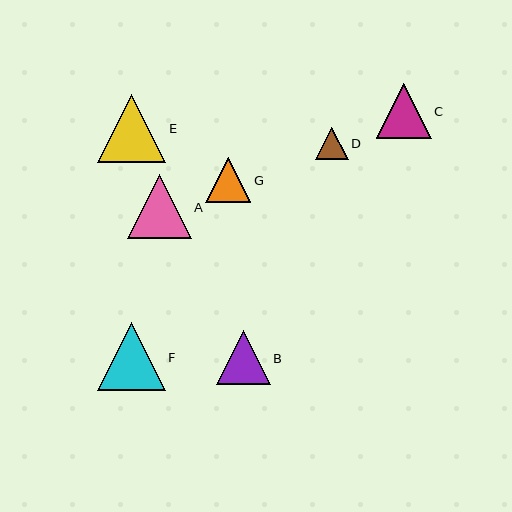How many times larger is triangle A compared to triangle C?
Triangle A is approximately 1.2 times the size of triangle C.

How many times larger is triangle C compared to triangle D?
Triangle C is approximately 1.7 times the size of triangle D.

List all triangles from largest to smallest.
From largest to smallest: E, F, A, C, B, G, D.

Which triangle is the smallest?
Triangle D is the smallest with a size of approximately 32 pixels.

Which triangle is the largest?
Triangle E is the largest with a size of approximately 68 pixels.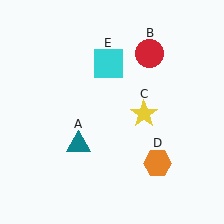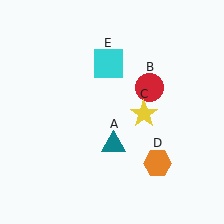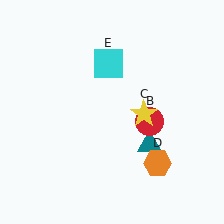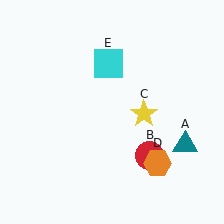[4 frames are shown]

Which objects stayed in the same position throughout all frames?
Yellow star (object C) and orange hexagon (object D) and cyan square (object E) remained stationary.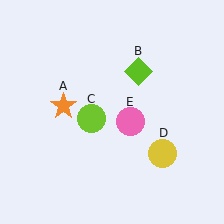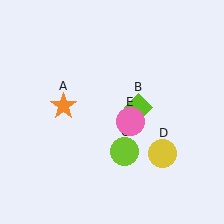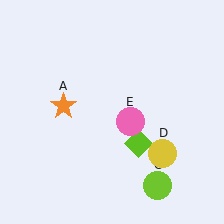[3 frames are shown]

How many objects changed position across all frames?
2 objects changed position: lime diamond (object B), lime circle (object C).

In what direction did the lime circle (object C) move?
The lime circle (object C) moved down and to the right.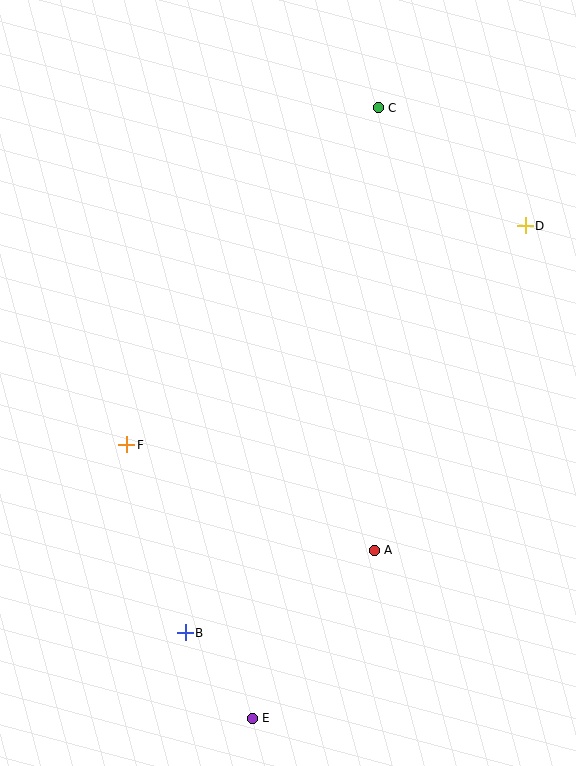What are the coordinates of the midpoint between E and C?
The midpoint between E and C is at (315, 413).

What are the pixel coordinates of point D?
Point D is at (525, 226).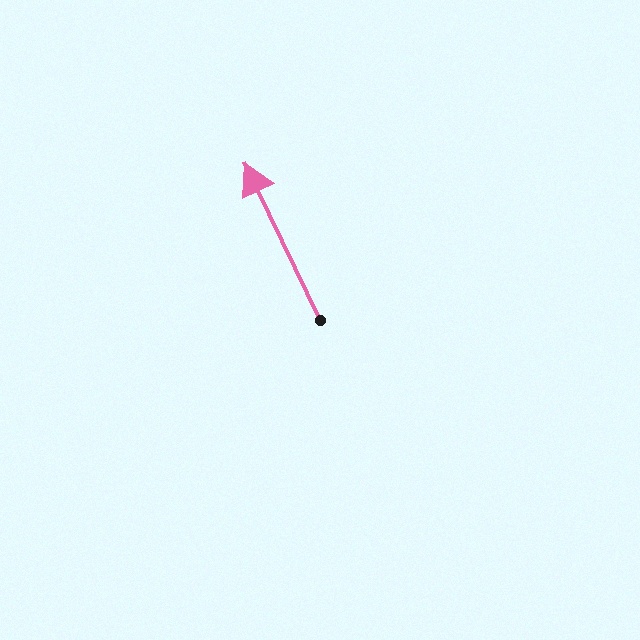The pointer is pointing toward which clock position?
Roughly 11 o'clock.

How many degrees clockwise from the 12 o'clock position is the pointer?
Approximately 334 degrees.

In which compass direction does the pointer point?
Northwest.